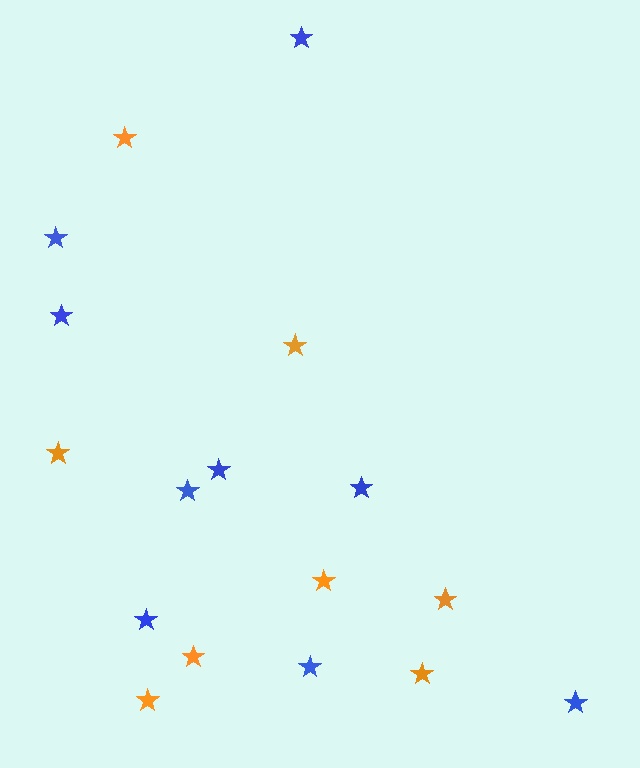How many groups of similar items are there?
There are 2 groups: one group of orange stars (8) and one group of blue stars (9).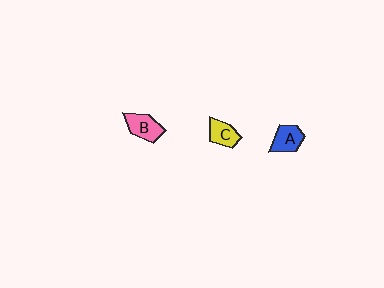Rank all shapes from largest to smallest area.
From largest to smallest: B (pink), A (blue), C (yellow).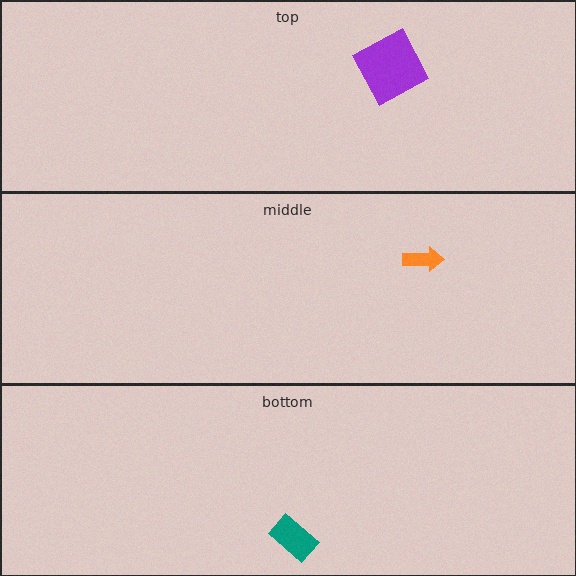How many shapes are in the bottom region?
1.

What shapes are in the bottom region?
The teal rectangle.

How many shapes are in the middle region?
1.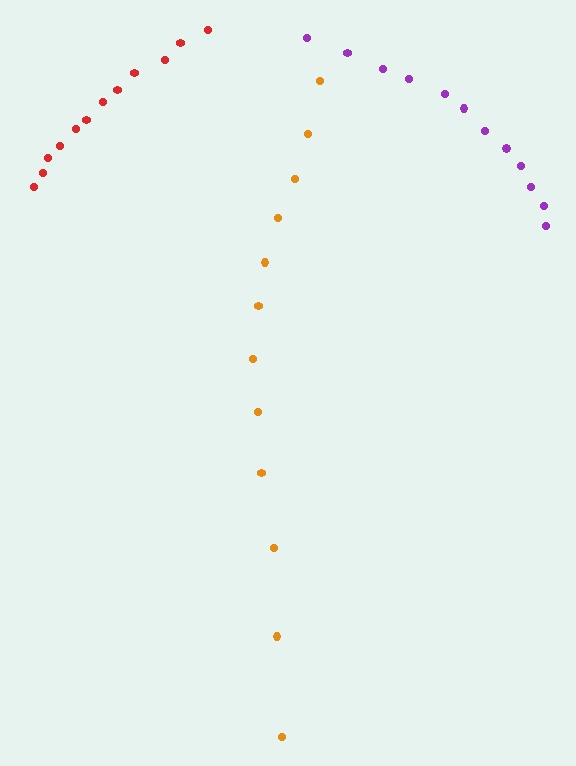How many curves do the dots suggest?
There are 3 distinct paths.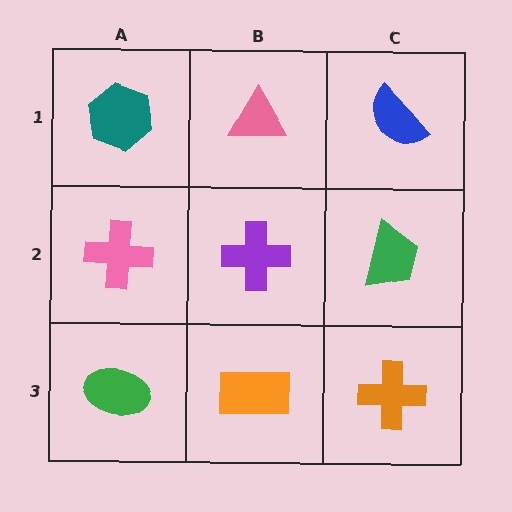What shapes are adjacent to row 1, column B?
A purple cross (row 2, column B), a teal hexagon (row 1, column A), a blue semicircle (row 1, column C).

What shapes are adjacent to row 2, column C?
A blue semicircle (row 1, column C), an orange cross (row 3, column C), a purple cross (row 2, column B).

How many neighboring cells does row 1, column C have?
2.